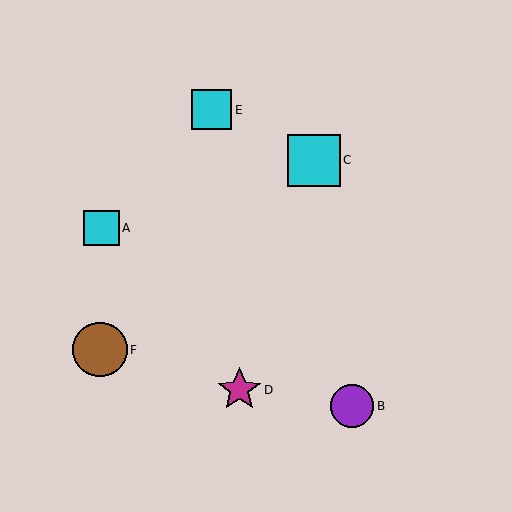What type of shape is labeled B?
Shape B is a purple circle.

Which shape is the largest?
The brown circle (labeled F) is the largest.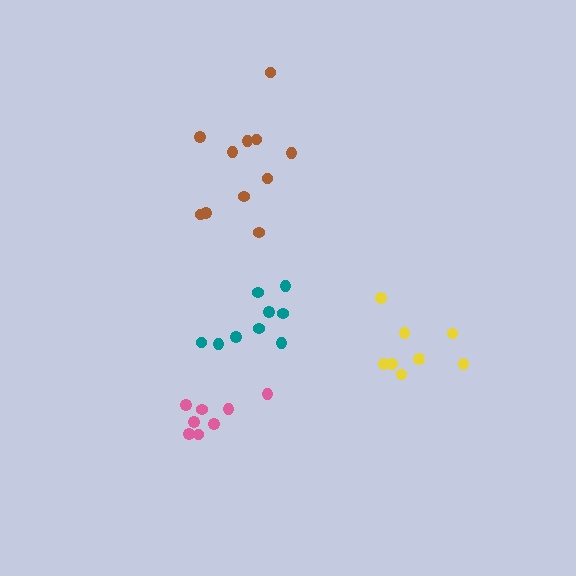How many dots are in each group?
Group 1: 8 dots, Group 2: 11 dots, Group 3: 9 dots, Group 4: 8 dots (36 total).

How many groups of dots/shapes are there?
There are 4 groups.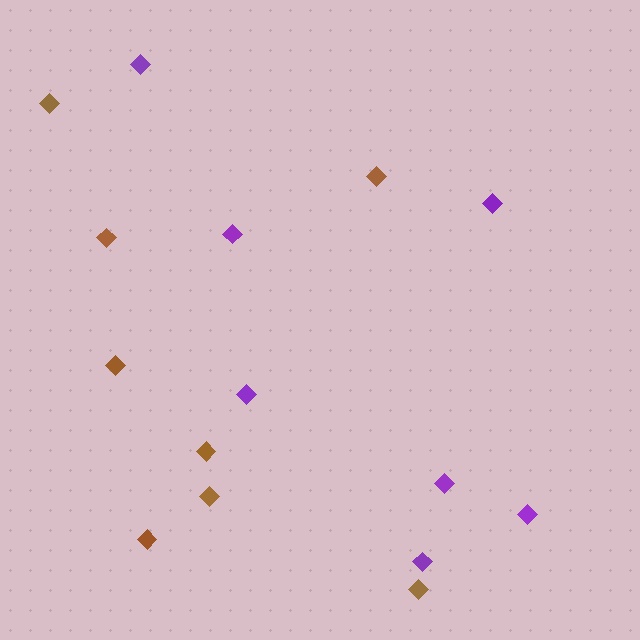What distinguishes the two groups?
There are 2 groups: one group of purple diamonds (7) and one group of brown diamonds (8).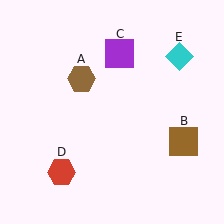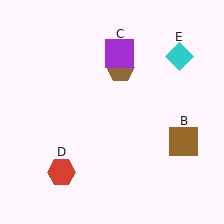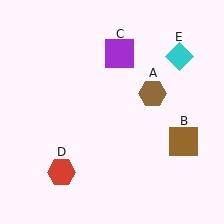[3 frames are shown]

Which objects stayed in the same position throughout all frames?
Brown square (object B) and purple square (object C) and red hexagon (object D) and cyan diamond (object E) remained stationary.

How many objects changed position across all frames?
1 object changed position: brown hexagon (object A).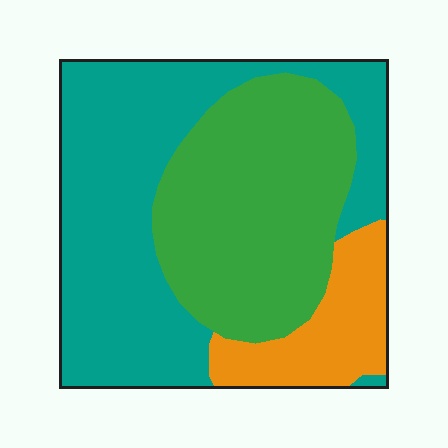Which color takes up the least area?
Orange, at roughly 15%.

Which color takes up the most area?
Teal, at roughly 50%.